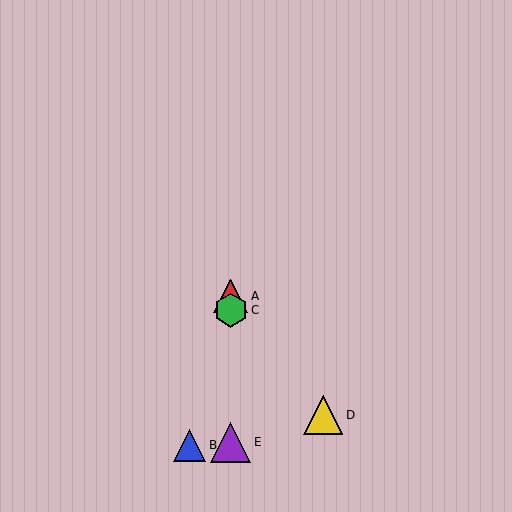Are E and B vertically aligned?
No, E is at x≈231 and B is at x≈190.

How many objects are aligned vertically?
3 objects (A, C, E) are aligned vertically.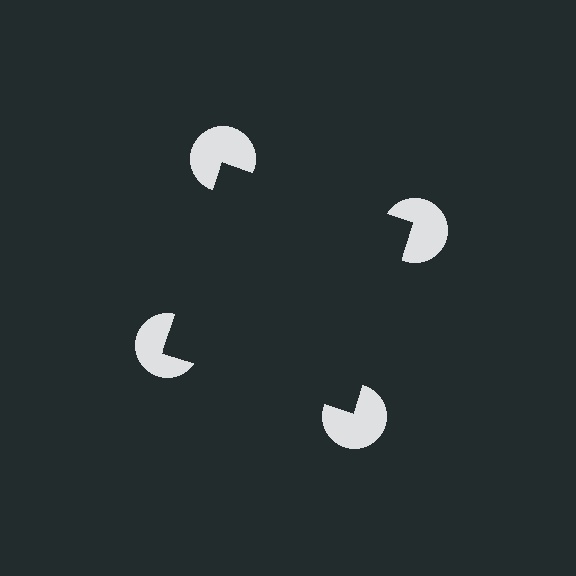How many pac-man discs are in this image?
There are 4 — one at each vertex of the illusory square.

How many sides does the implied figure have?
4 sides.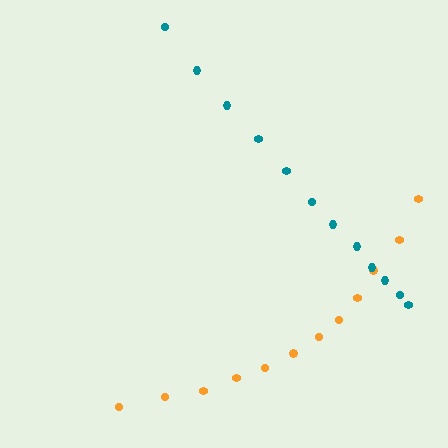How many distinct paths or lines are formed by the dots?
There are 2 distinct paths.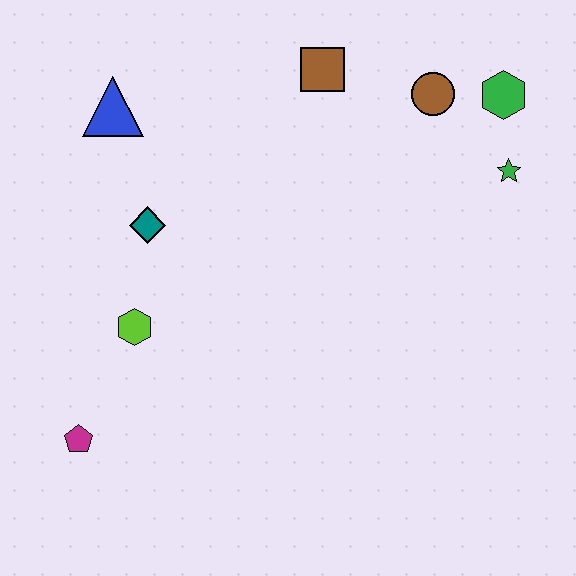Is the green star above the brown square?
No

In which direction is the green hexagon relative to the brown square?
The green hexagon is to the right of the brown square.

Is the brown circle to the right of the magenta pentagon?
Yes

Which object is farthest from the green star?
The magenta pentagon is farthest from the green star.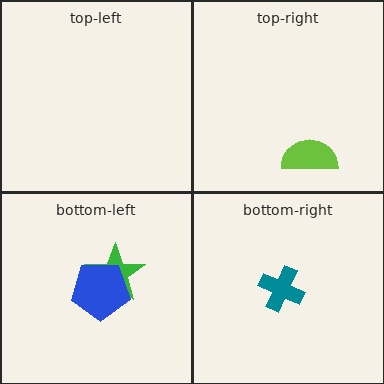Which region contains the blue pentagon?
The bottom-left region.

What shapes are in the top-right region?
The lime semicircle.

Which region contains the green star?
The bottom-left region.